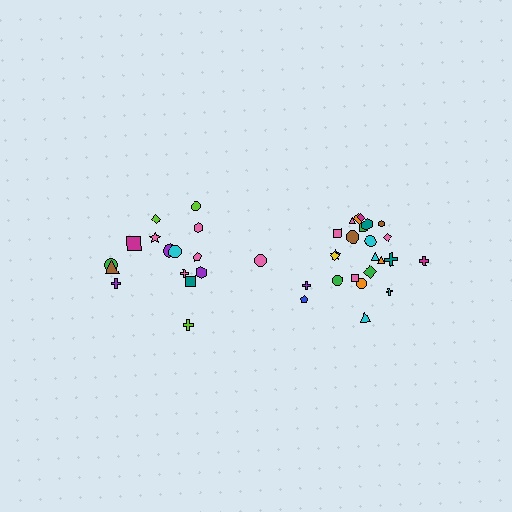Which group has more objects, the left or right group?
The right group.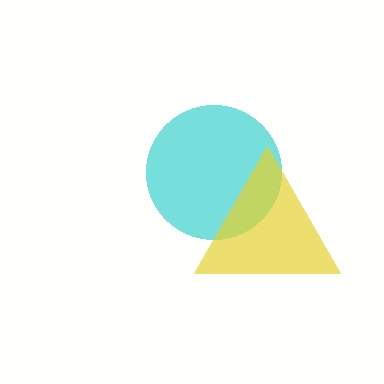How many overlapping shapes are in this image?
There are 2 overlapping shapes in the image.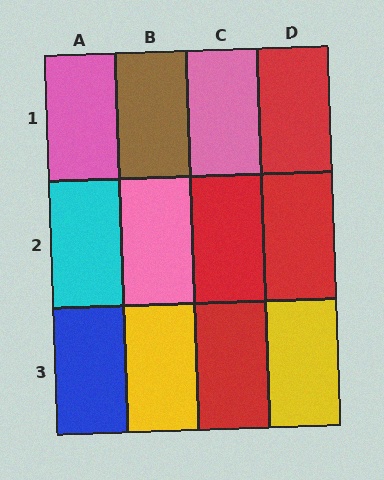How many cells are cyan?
1 cell is cyan.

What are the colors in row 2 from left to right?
Cyan, pink, red, red.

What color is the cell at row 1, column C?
Pink.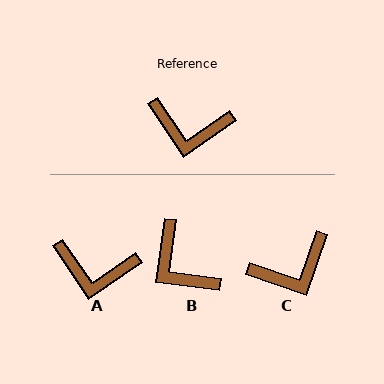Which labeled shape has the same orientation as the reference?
A.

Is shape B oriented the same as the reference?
No, it is off by about 42 degrees.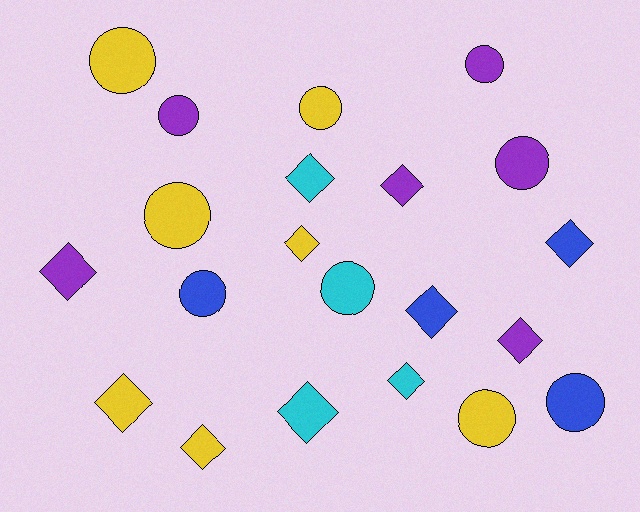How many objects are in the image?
There are 21 objects.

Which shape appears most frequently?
Diamond, with 11 objects.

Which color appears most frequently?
Yellow, with 7 objects.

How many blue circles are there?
There are 2 blue circles.